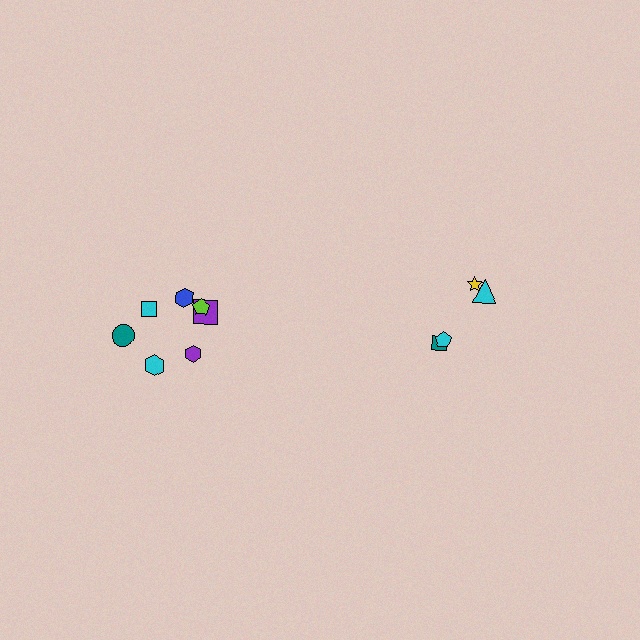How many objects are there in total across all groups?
There are 12 objects.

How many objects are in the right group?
There are 4 objects.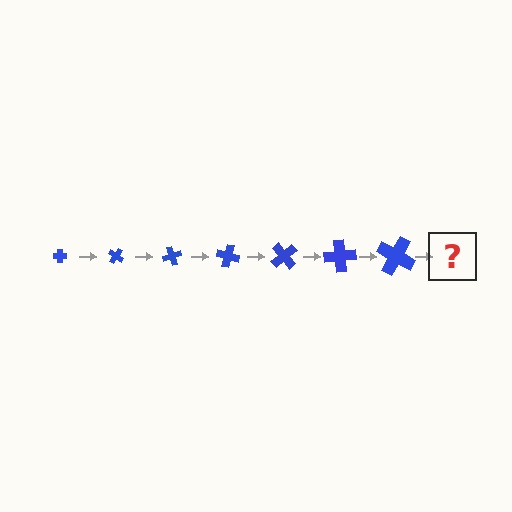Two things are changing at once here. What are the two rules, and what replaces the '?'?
The two rules are that the cross grows larger each step and it rotates 35 degrees each step. The '?' should be a cross, larger than the previous one and rotated 245 degrees from the start.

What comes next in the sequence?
The next element should be a cross, larger than the previous one and rotated 245 degrees from the start.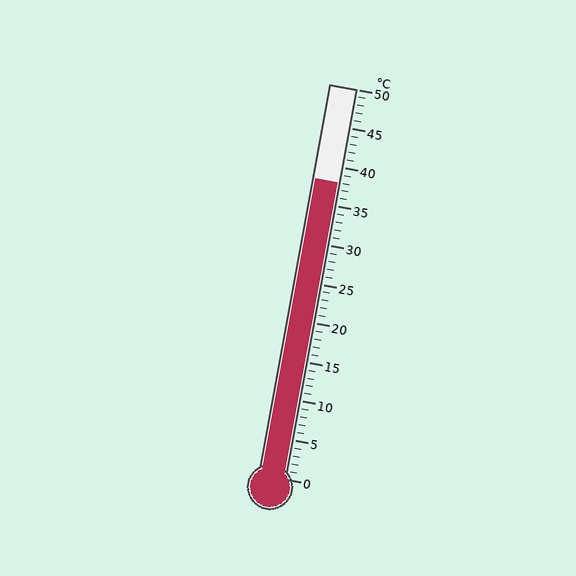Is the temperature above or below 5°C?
The temperature is above 5°C.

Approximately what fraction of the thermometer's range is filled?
The thermometer is filled to approximately 75% of its range.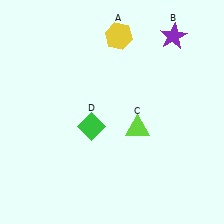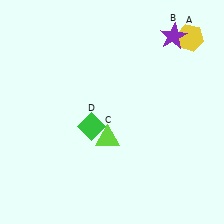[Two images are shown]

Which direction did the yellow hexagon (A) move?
The yellow hexagon (A) moved right.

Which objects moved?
The objects that moved are: the yellow hexagon (A), the lime triangle (C).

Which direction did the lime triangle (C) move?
The lime triangle (C) moved left.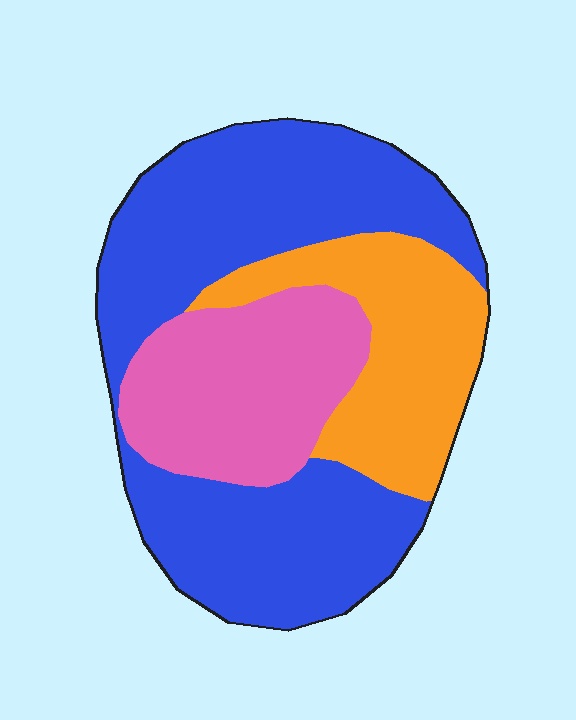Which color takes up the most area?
Blue, at roughly 55%.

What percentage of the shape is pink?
Pink takes up about one quarter (1/4) of the shape.